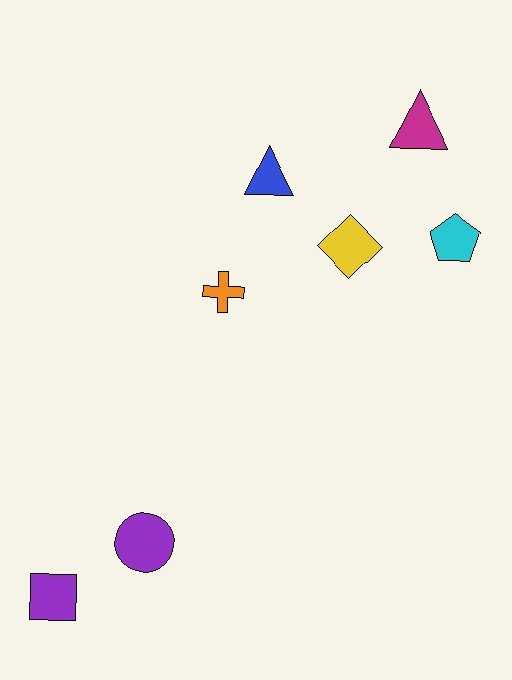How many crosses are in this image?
There is 1 cross.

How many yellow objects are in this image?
There is 1 yellow object.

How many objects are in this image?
There are 7 objects.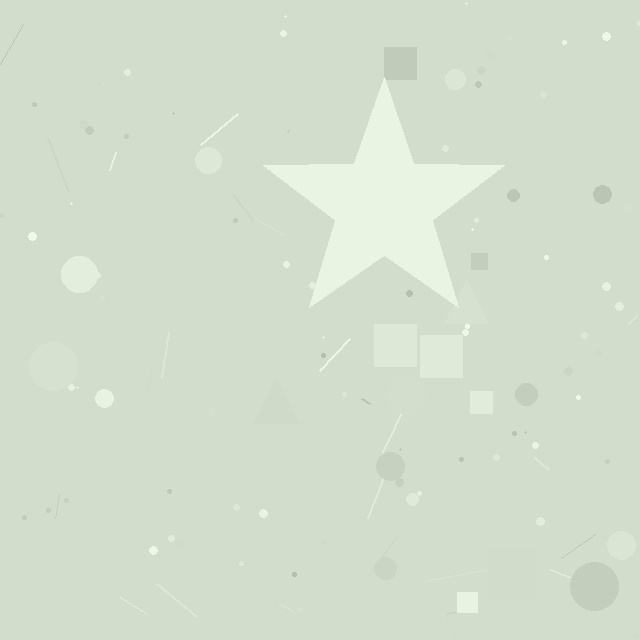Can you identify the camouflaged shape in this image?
The camouflaged shape is a star.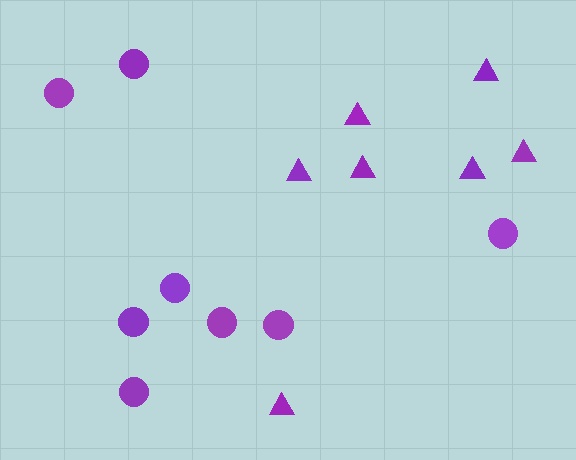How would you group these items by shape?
There are 2 groups: one group of circles (8) and one group of triangles (7).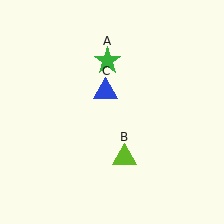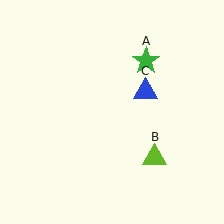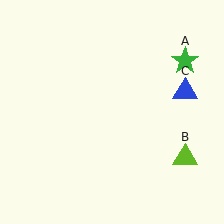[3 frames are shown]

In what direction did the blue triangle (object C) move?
The blue triangle (object C) moved right.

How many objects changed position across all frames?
3 objects changed position: green star (object A), lime triangle (object B), blue triangle (object C).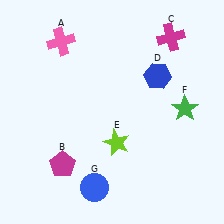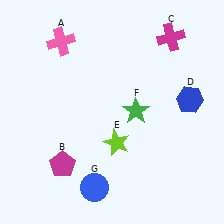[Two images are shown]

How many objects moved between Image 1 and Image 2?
2 objects moved between the two images.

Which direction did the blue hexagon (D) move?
The blue hexagon (D) moved right.